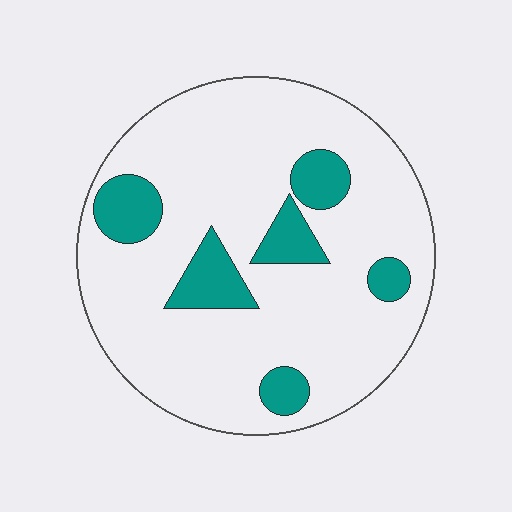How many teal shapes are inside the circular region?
6.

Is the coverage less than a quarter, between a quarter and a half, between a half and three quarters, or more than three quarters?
Less than a quarter.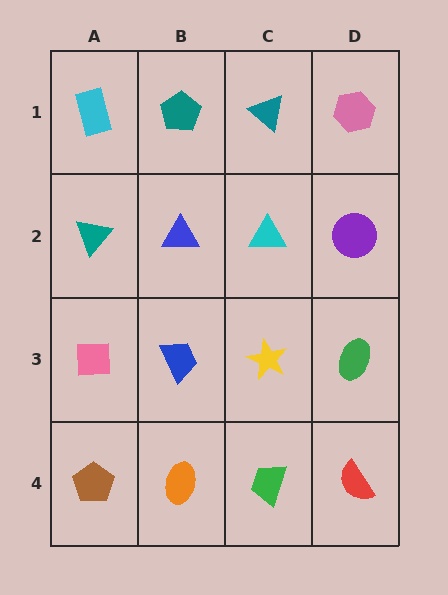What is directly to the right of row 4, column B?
A green trapezoid.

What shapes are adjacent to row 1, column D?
A purple circle (row 2, column D), a teal triangle (row 1, column C).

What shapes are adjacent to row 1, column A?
A teal triangle (row 2, column A), a teal pentagon (row 1, column B).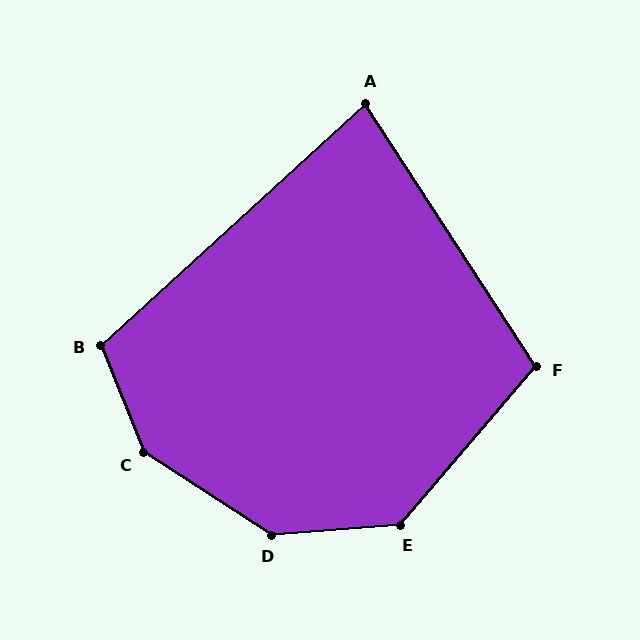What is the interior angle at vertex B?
Approximately 111 degrees (obtuse).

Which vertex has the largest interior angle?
C, at approximately 145 degrees.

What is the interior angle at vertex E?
Approximately 135 degrees (obtuse).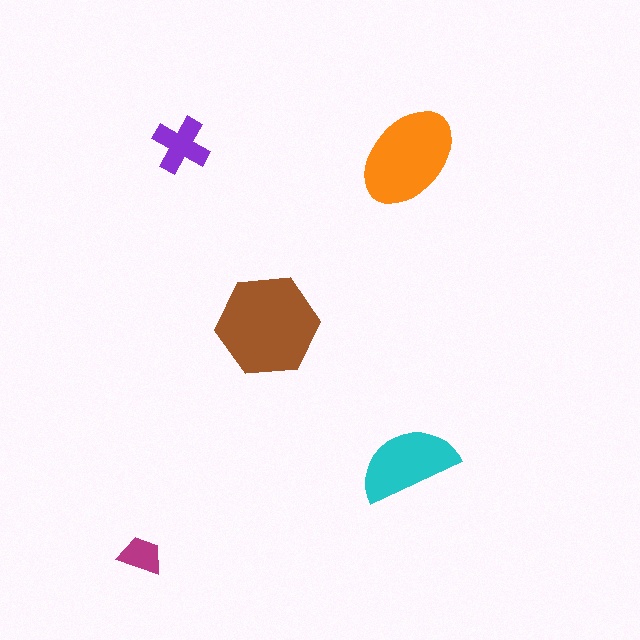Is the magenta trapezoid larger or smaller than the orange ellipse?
Smaller.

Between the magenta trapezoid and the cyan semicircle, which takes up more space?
The cyan semicircle.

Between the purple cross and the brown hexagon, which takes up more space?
The brown hexagon.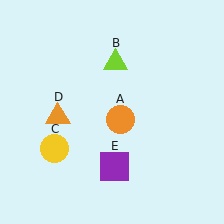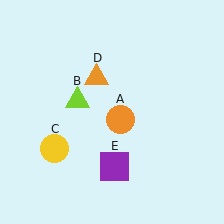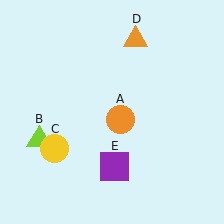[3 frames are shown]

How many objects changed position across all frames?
2 objects changed position: lime triangle (object B), orange triangle (object D).